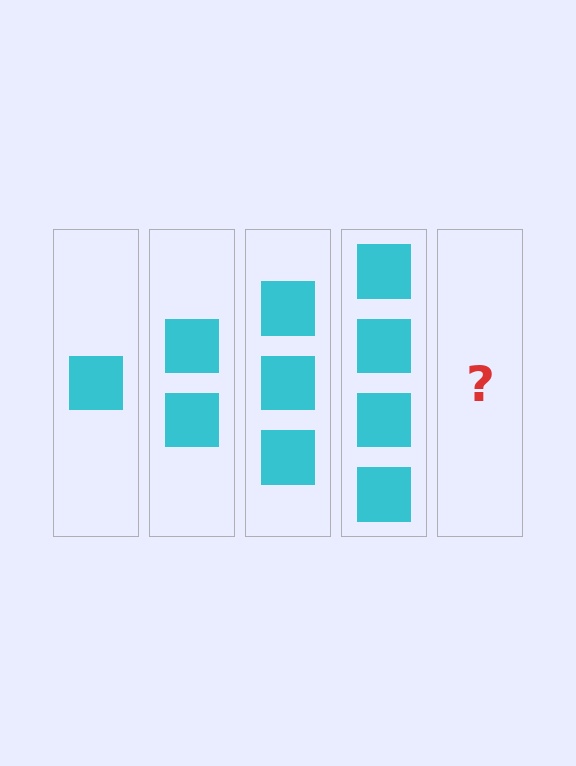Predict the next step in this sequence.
The next step is 5 squares.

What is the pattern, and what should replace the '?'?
The pattern is that each step adds one more square. The '?' should be 5 squares.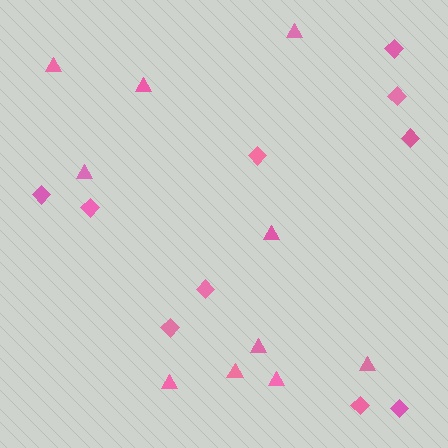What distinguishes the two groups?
There are 2 groups: one group of triangles (10) and one group of diamonds (10).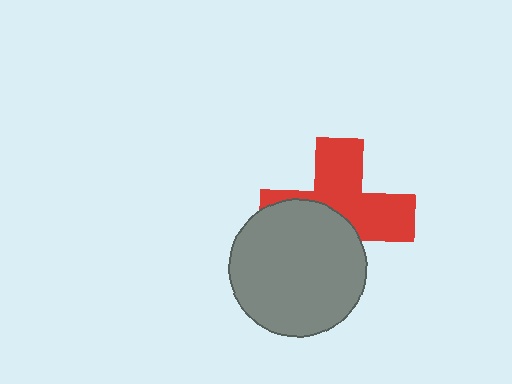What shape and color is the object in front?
The object in front is a gray circle.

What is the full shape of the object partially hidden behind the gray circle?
The partially hidden object is a red cross.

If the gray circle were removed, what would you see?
You would see the complete red cross.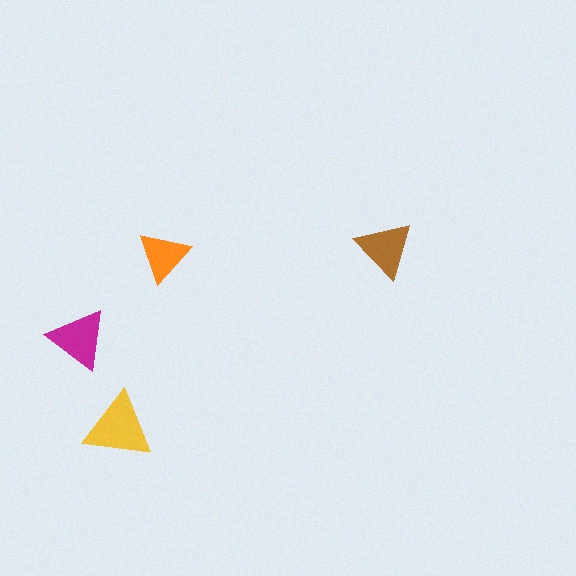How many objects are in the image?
There are 4 objects in the image.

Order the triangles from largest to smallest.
the yellow one, the magenta one, the brown one, the orange one.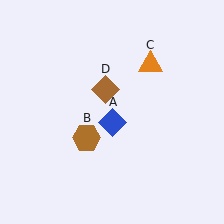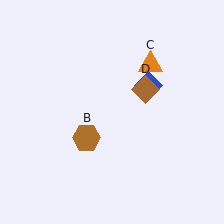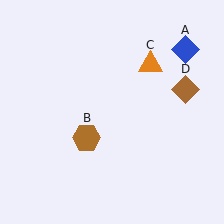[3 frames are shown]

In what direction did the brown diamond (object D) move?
The brown diamond (object D) moved right.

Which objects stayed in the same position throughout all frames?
Brown hexagon (object B) and orange triangle (object C) remained stationary.